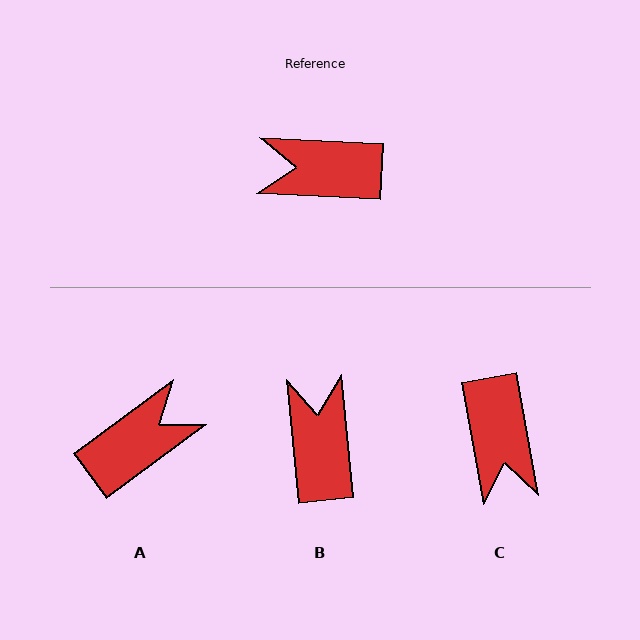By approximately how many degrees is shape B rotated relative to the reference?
Approximately 82 degrees clockwise.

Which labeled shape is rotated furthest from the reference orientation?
A, about 141 degrees away.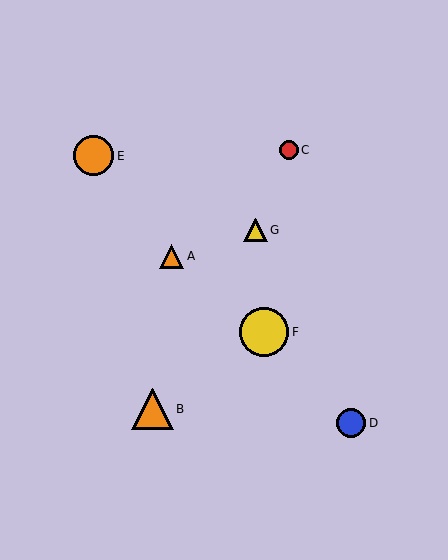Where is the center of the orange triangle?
The center of the orange triangle is at (172, 256).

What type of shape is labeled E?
Shape E is an orange circle.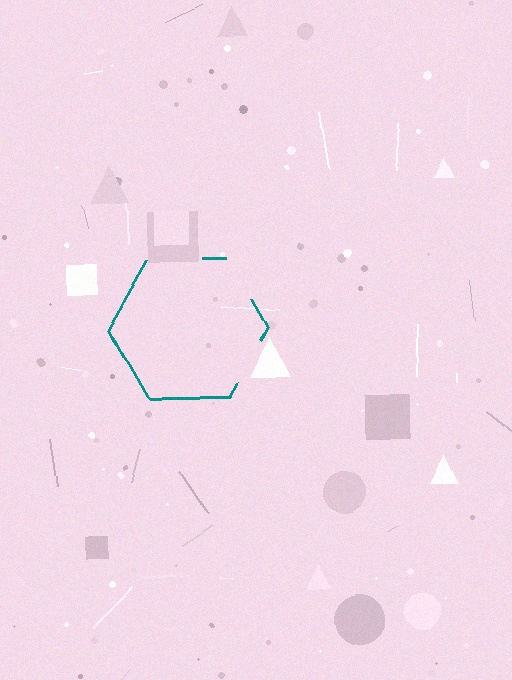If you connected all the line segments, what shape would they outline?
They would outline a hexagon.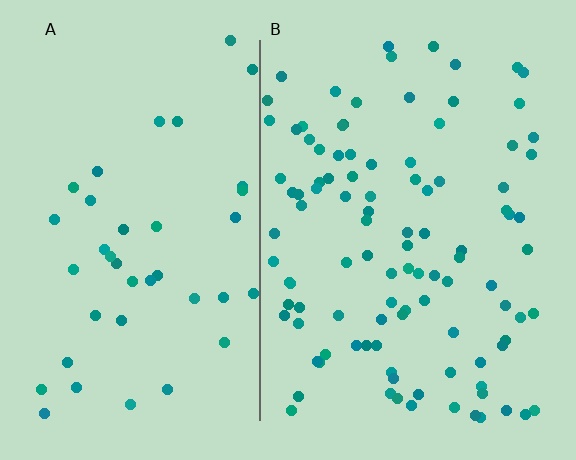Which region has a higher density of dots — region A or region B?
B (the right).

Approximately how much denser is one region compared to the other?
Approximately 2.6× — region B over region A.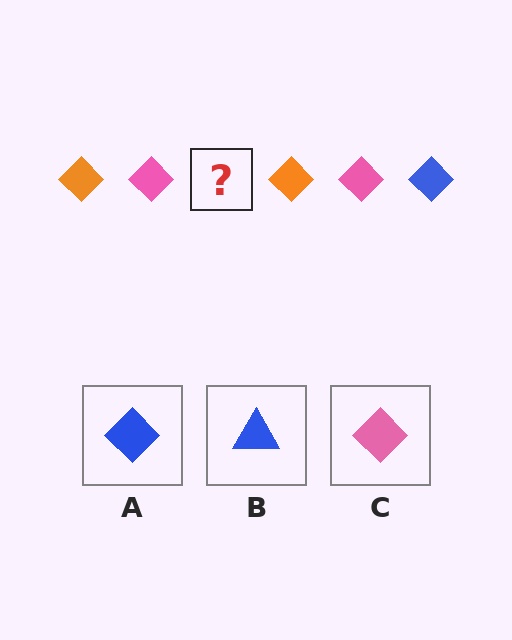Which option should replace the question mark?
Option A.